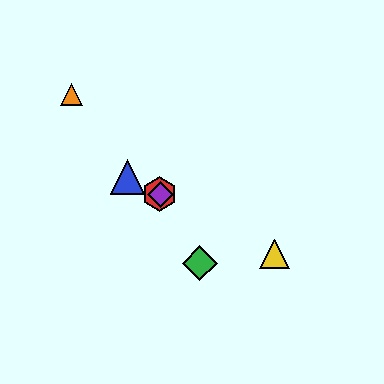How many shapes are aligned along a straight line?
4 shapes (the red hexagon, the blue triangle, the yellow triangle, the purple diamond) are aligned along a straight line.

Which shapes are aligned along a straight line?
The red hexagon, the blue triangle, the yellow triangle, the purple diamond are aligned along a straight line.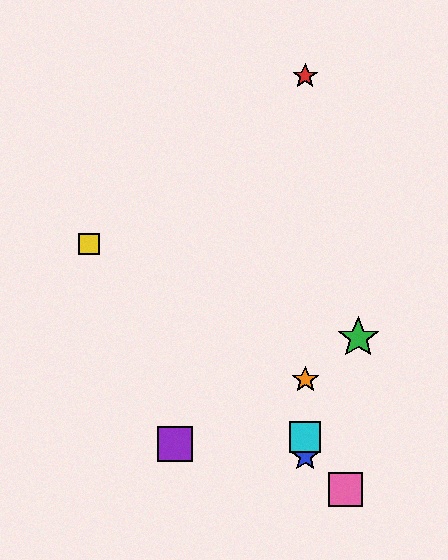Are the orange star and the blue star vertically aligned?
Yes, both are at x≈305.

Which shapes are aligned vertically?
The red star, the blue star, the orange star, the cyan square are aligned vertically.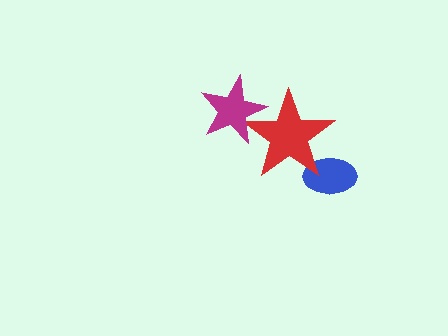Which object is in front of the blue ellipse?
The red star is in front of the blue ellipse.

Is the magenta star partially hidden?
No, no other shape covers it.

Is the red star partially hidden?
Yes, it is partially covered by another shape.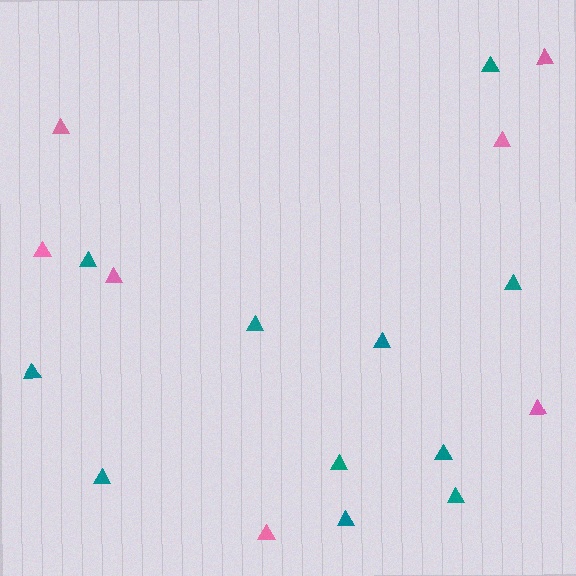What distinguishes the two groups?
There are 2 groups: one group of teal triangles (11) and one group of pink triangles (7).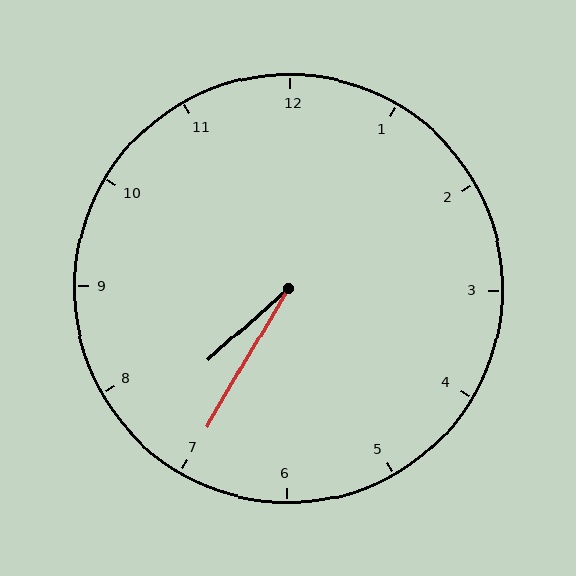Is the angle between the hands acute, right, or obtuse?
It is acute.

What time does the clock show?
7:35.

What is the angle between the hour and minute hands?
Approximately 18 degrees.